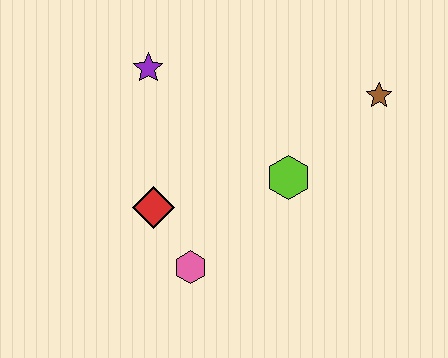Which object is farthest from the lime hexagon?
The purple star is farthest from the lime hexagon.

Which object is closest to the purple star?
The red diamond is closest to the purple star.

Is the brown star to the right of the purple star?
Yes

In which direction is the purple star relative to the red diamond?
The purple star is above the red diamond.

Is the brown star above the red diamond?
Yes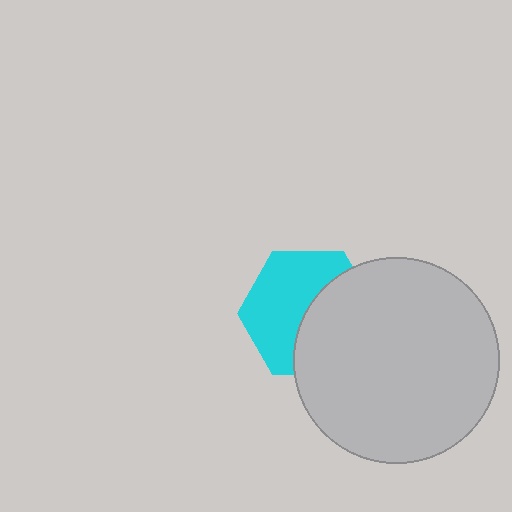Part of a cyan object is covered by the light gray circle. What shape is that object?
It is a hexagon.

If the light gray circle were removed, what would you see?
You would see the complete cyan hexagon.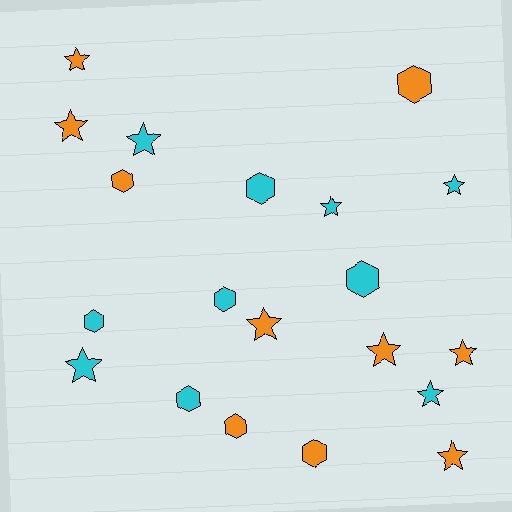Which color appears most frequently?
Orange, with 10 objects.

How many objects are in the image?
There are 20 objects.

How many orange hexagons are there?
There are 4 orange hexagons.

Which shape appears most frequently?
Star, with 11 objects.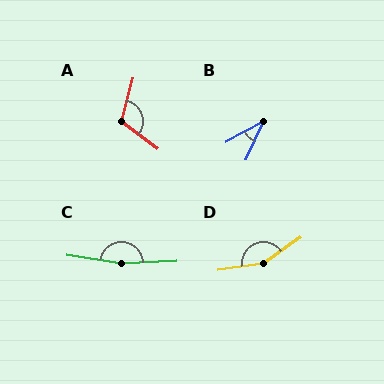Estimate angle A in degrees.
Approximately 112 degrees.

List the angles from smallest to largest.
B (37°), A (112°), D (153°), C (169°).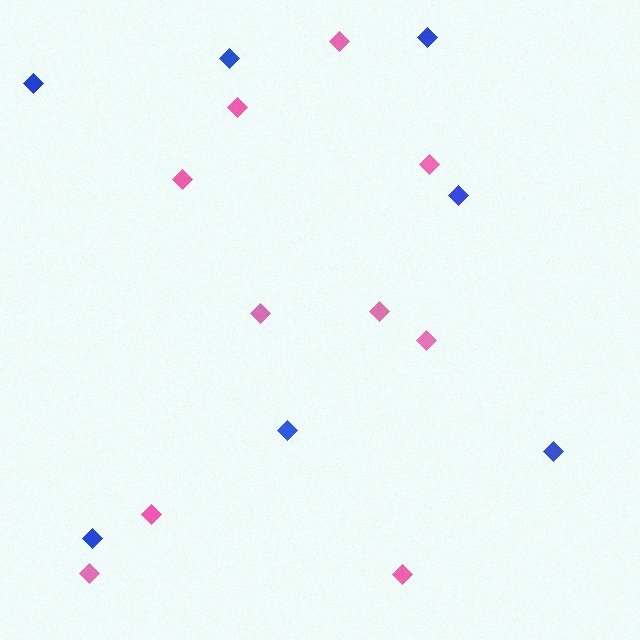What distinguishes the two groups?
There are 2 groups: one group of pink diamonds (10) and one group of blue diamonds (7).